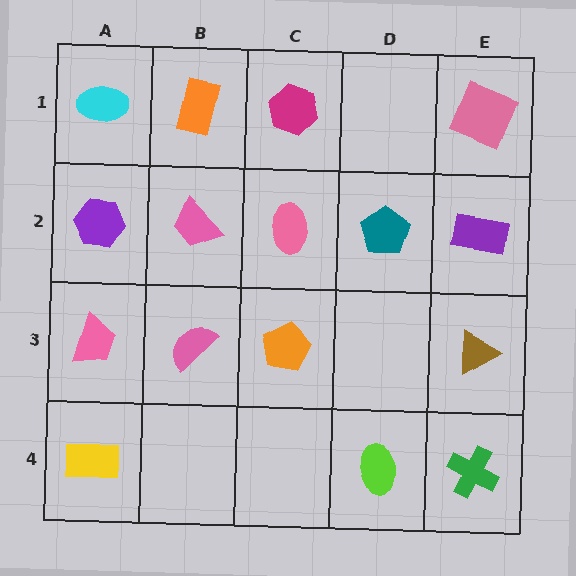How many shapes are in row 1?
4 shapes.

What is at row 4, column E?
A green cross.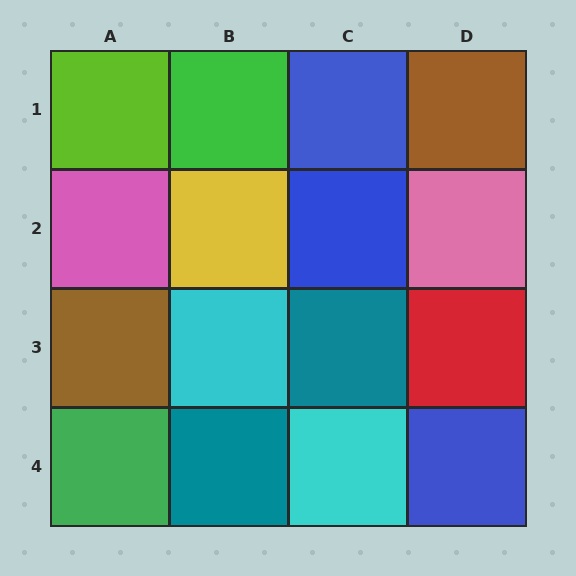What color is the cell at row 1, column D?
Brown.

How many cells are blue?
3 cells are blue.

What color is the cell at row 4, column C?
Cyan.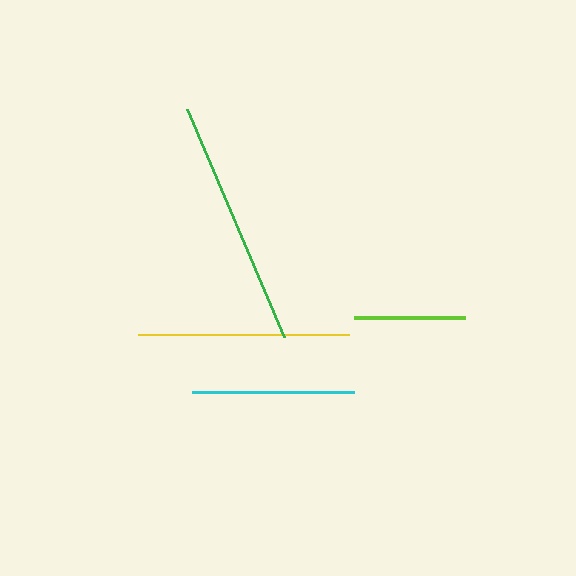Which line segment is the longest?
The green line is the longest at approximately 248 pixels.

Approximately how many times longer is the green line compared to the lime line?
The green line is approximately 2.2 times the length of the lime line.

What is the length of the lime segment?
The lime segment is approximately 110 pixels long.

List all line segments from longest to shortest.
From longest to shortest: green, yellow, cyan, lime.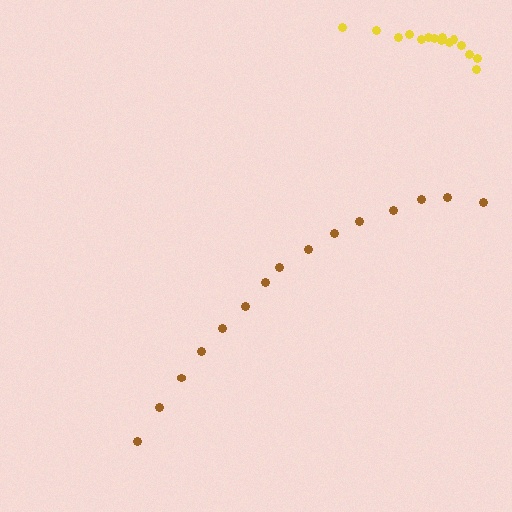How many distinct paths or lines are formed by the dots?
There are 2 distinct paths.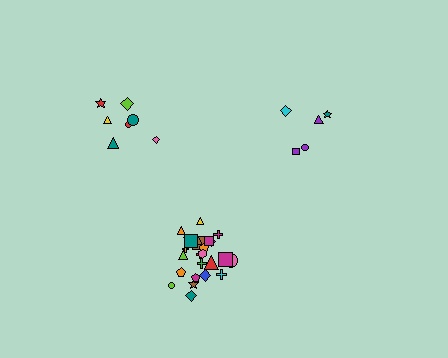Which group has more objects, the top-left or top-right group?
The top-left group.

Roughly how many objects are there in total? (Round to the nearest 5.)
Roughly 35 objects in total.